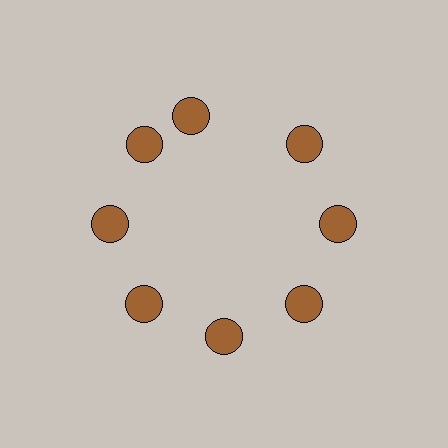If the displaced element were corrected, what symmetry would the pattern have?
It would have 8-fold rotational symmetry — the pattern would map onto itself every 45 degrees.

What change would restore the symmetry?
The symmetry would be restored by rotating it back into even spacing with its neighbors so that all 8 circles sit at equal angles and equal distance from the center.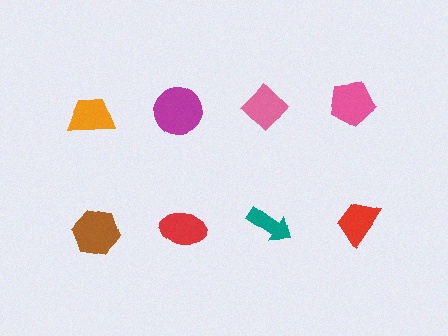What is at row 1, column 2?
A magenta circle.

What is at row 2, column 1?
A brown hexagon.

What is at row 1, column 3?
A pink diamond.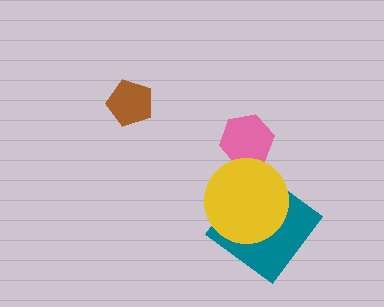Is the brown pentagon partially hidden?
No, no other shape covers it.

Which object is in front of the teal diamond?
The yellow circle is in front of the teal diamond.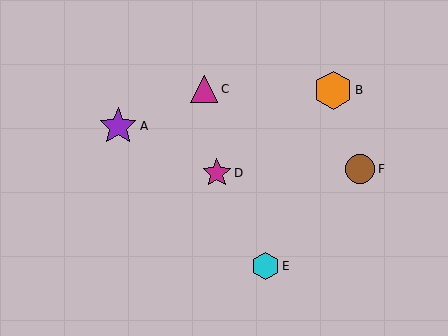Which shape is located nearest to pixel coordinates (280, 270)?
The cyan hexagon (labeled E) at (265, 266) is nearest to that location.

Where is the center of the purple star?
The center of the purple star is at (118, 126).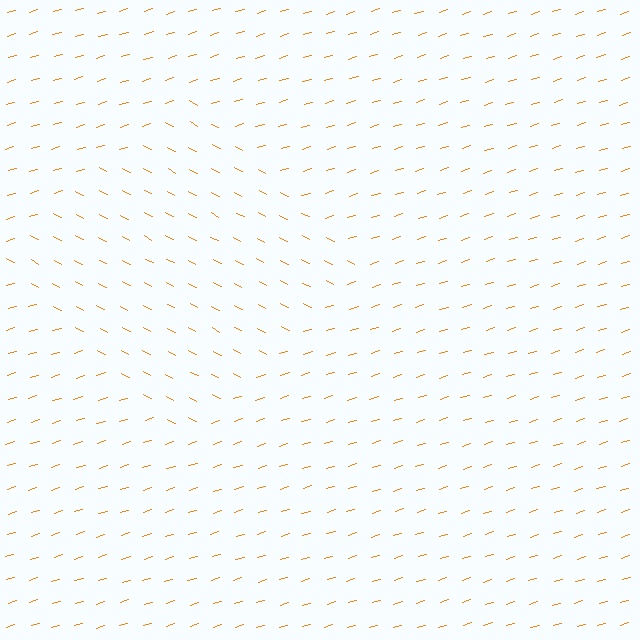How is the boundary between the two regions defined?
The boundary is defined purely by a change in line orientation (approximately 45 degrees difference). All lines are the same color and thickness.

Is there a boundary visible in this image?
Yes, there is a texture boundary formed by a change in line orientation.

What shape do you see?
I see a diamond.